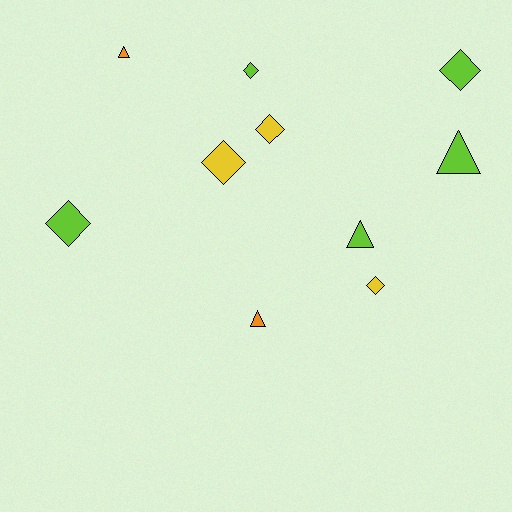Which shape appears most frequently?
Diamond, with 6 objects.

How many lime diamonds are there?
There are 3 lime diamonds.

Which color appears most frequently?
Lime, with 5 objects.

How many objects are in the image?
There are 10 objects.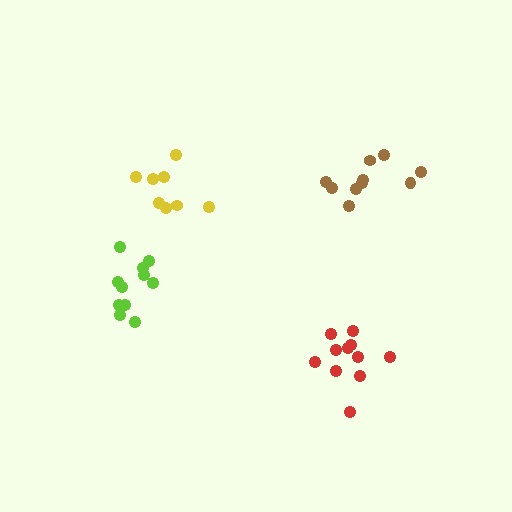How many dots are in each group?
Group 1: 10 dots, Group 2: 11 dots, Group 3: 8 dots, Group 4: 11 dots (40 total).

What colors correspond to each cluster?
The clusters are colored: brown, lime, yellow, red.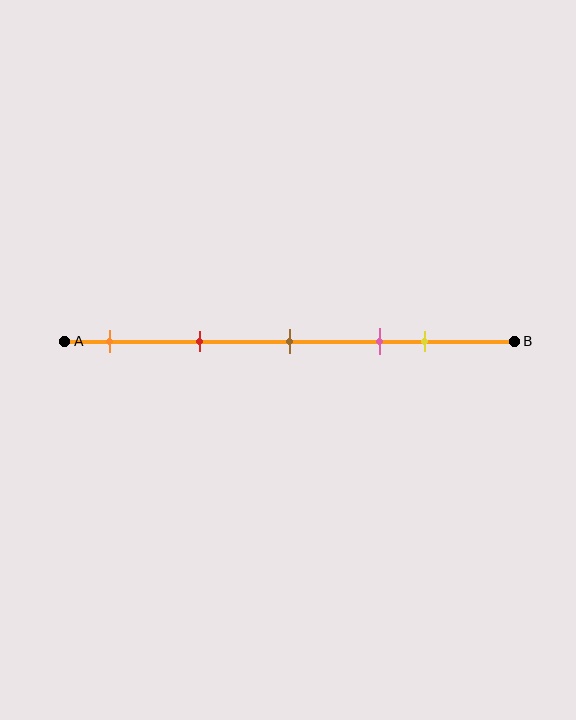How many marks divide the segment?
There are 5 marks dividing the segment.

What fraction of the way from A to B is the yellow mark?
The yellow mark is approximately 80% (0.8) of the way from A to B.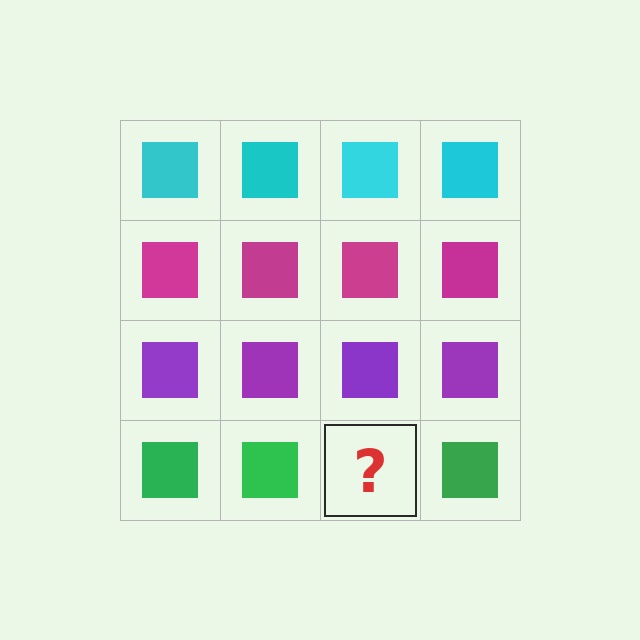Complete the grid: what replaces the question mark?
The question mark should be replaced with a green square.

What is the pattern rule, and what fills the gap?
The rule is that each row has a consistent color. The gap should be filled with a green square.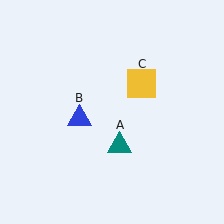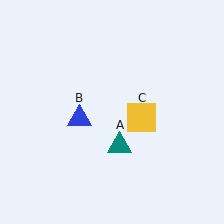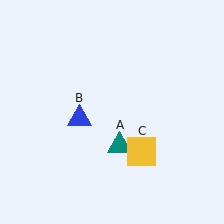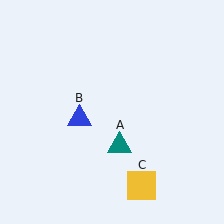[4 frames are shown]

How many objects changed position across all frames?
1 object changed position: yellow square (object C).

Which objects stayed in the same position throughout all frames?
Teal triangle (object A) and blue triangle (object B) remained stationary.